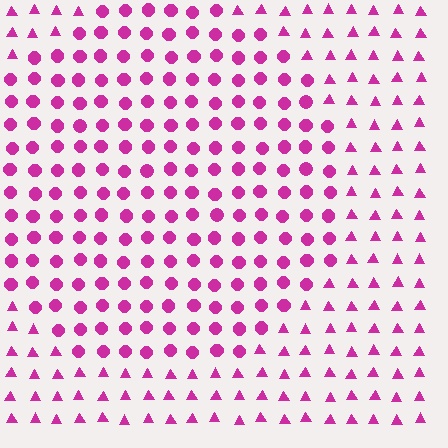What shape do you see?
I see a circle.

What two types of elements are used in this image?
The image uses circles inside the circle region and triangles outside it.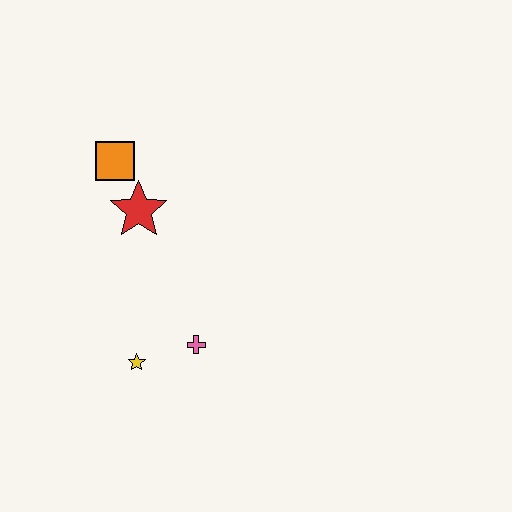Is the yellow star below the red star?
Yes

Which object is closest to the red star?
The orange square is closest to the red star.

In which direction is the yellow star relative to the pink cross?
The yellow star is to the left of the pink cross.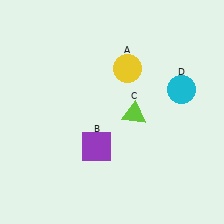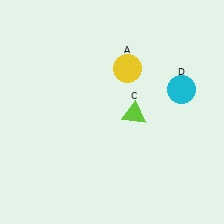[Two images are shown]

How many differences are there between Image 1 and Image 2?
There is 1 difference between the two images.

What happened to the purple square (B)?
The purple square (B) was removed in Image 2. It was in the bottom-left area of Image 1.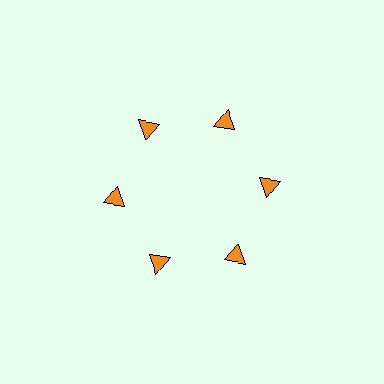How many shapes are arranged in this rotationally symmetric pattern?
There are 6 shapes, arranged in 6 groups of 1.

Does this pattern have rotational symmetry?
Yes, this pattern has 6-fold rotational symmetry. It looks the same after rotating 60 degrees around the center.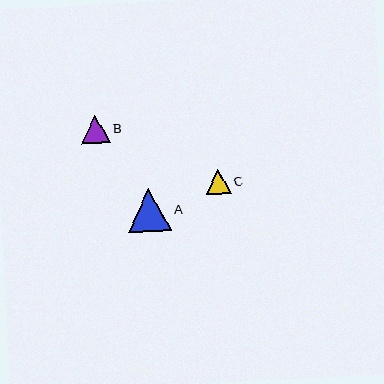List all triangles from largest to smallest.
From largest to smallest: A, B, C.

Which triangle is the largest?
Triangle A is the largest with a size of approximately 43 pixels.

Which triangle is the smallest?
Triangle C is the smallest with a size of approximately 25 pixels.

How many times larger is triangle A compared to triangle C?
Triangle A is approximately 1.7 times the size of triangle C.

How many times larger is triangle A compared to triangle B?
Triangle A is approximately 1.5 times the size of triangle B.